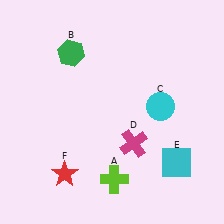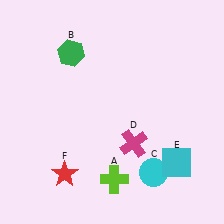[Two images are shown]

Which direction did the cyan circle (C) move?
The cyan circle (C) moved down.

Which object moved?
The cyan circle (C) moved down.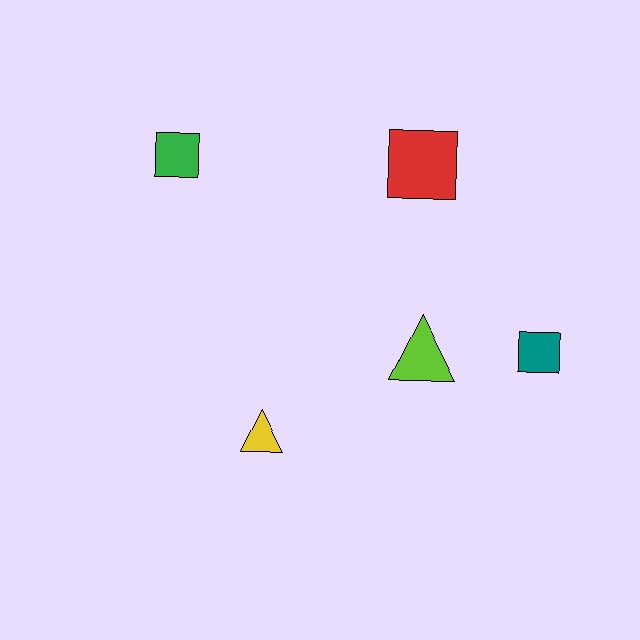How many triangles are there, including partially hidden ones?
There are 2 triangles.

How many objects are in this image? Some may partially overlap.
There are 5 objects.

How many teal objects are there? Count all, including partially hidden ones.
There is 1 teal object.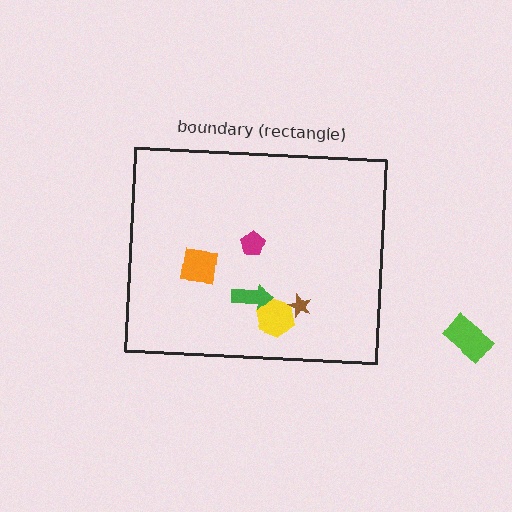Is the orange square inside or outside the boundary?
Inside.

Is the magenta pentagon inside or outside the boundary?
Inside.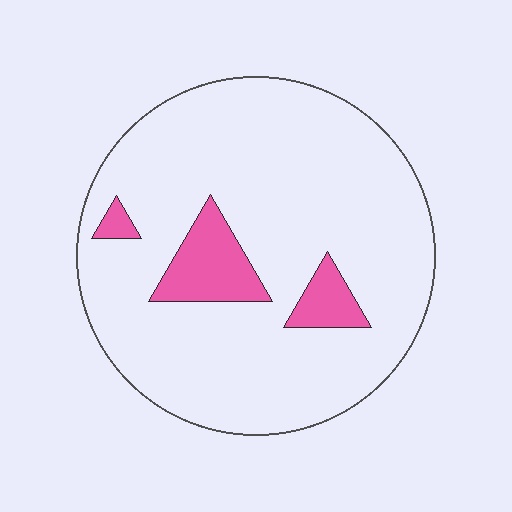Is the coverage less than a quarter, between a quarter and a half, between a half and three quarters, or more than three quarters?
Less than a quarter.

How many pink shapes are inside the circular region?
3.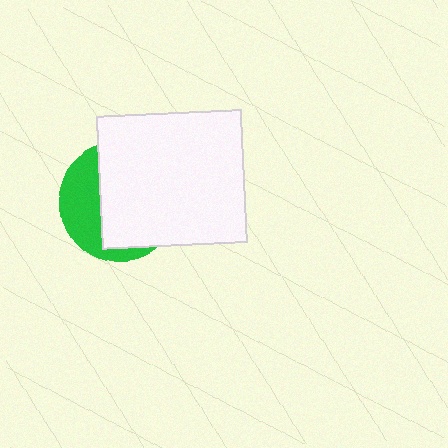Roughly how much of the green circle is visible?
A small part of it is visible (roughly 36%).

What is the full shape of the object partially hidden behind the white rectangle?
The partially hidden object is a green circle.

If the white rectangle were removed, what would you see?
You would see the complete green circle.